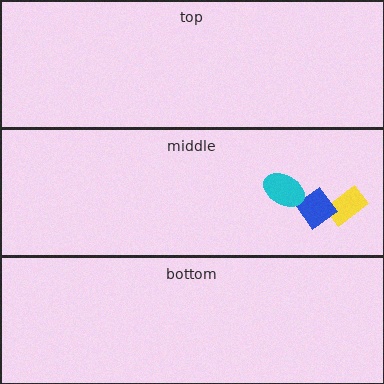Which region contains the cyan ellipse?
The middle region.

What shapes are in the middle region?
The yellow rectangle, the blue diamond, the cyan ellipse.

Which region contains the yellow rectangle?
The middle region.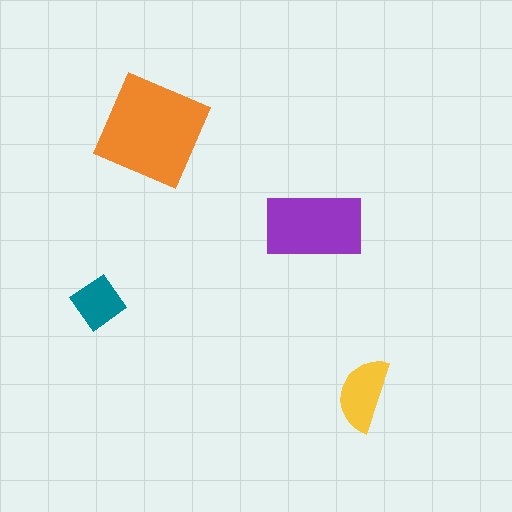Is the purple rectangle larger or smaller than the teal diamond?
Larger.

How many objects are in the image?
There are 4 objects in the image.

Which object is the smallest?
The teal diamond.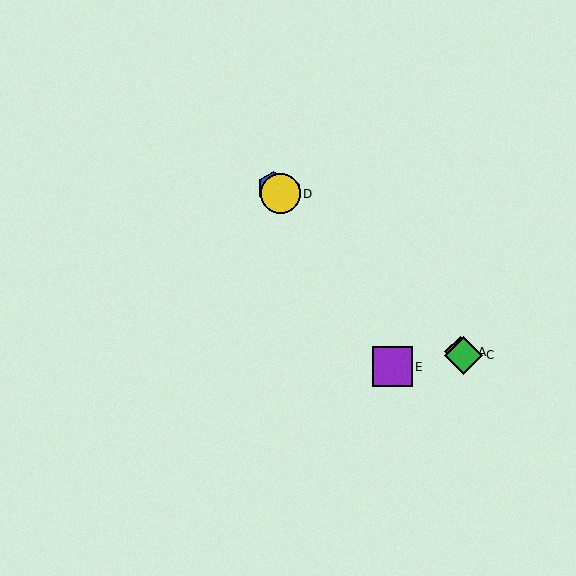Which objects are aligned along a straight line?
Objects A, B, C, D are aligned along a straight line.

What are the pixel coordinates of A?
Object A is at (460, 352).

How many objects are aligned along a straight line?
4 objects (A, B, C, D) are aligned along a straight line.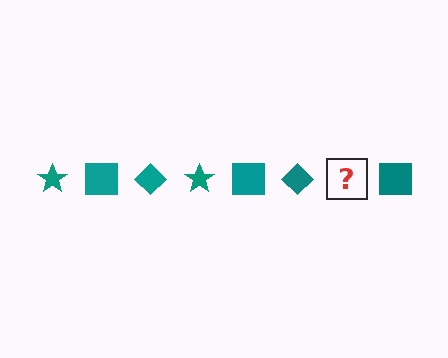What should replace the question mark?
The question mark should be replaced with a teal star.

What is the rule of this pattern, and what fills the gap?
The rule is that the pattern cycles through star, square, diamond shapes in teal. The gap should be filled with a teal star.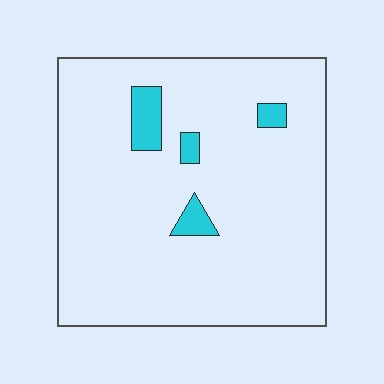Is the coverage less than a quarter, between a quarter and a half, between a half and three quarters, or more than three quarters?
Less than a quarter.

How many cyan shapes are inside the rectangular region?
4.